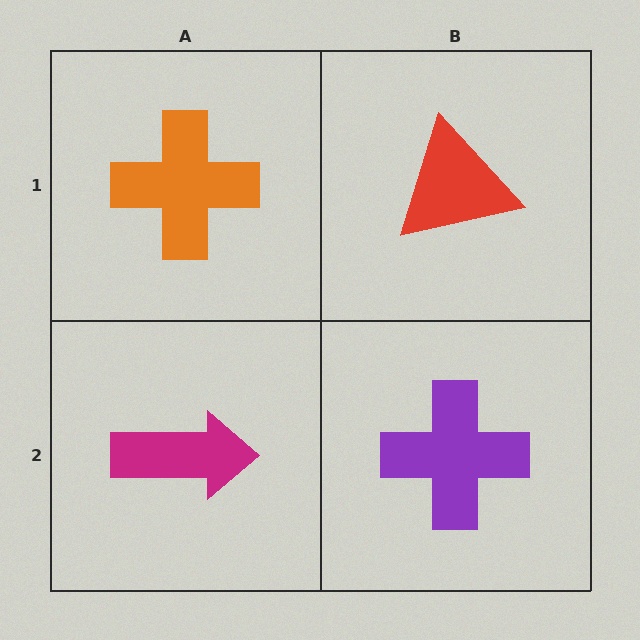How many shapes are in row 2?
2 shapes.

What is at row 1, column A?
An orange cross.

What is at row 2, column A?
A magenta arrow.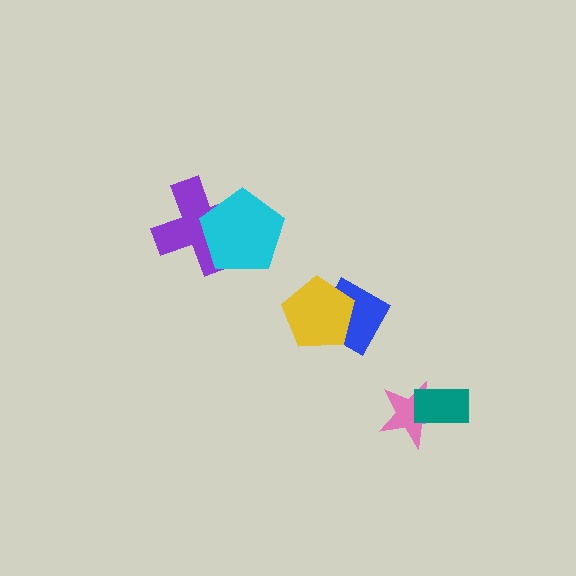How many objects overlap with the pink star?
1 object overlaps with the pink star.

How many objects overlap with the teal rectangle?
1 object overlaps with the teal rectangle.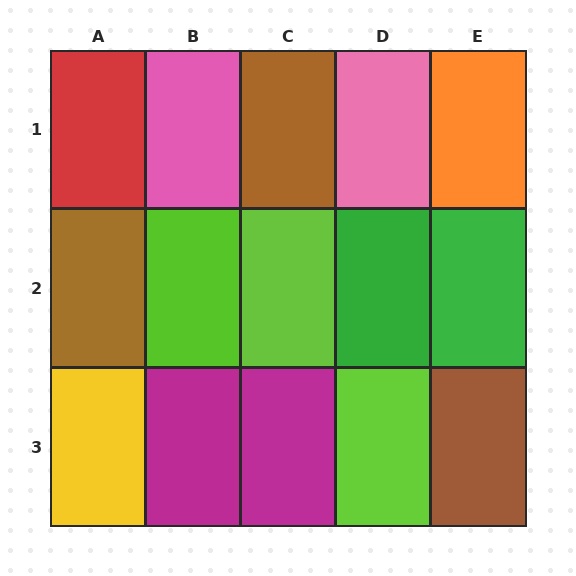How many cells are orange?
1 cell is orange.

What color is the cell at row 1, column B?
Pink.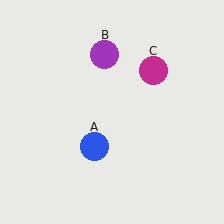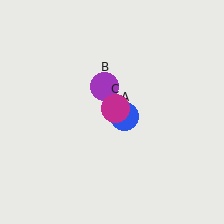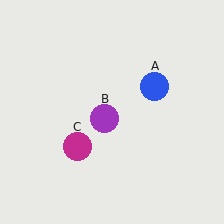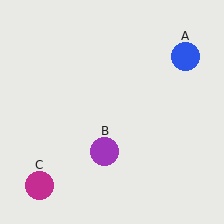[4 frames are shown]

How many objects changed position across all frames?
3 objects changed position: blue circle (object A), purple circle (object B), magenta circle (object C).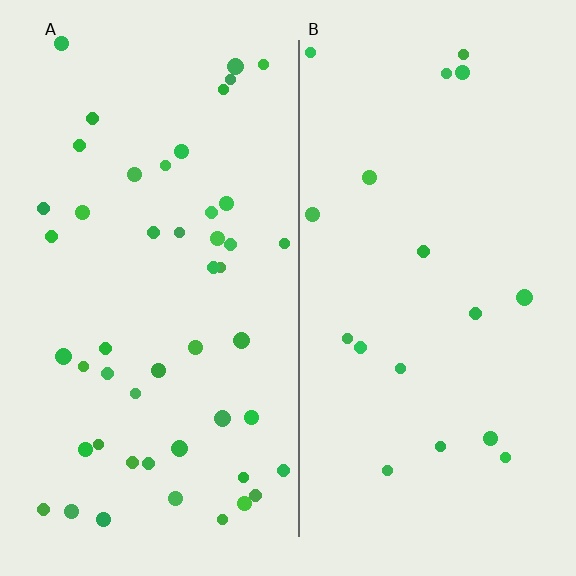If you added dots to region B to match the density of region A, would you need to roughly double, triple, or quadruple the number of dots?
Approximately triple.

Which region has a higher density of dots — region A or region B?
A (the left).